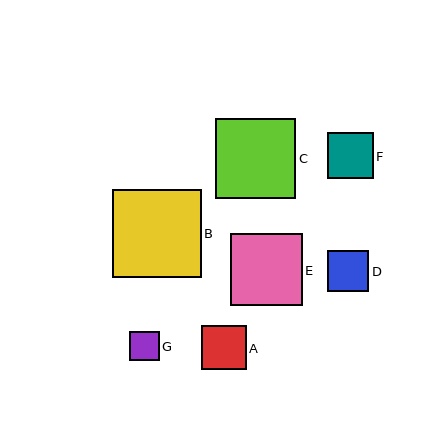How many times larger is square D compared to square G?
Square D is approximately 1.4 times the size of square G.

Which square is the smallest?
Square G is the smallest with a size of approximately 30 pixels.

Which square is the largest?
Square B is the largest with a size of approximately 88 pixels.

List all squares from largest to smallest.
From largest to smallest: B, C, E, F, A, D, G.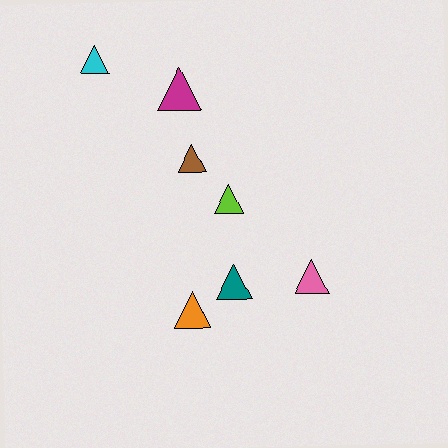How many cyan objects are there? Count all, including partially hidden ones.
There is 1 cyan object.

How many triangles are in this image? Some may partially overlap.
There are 7 triangles.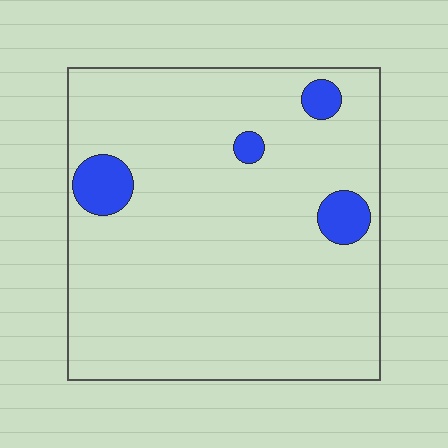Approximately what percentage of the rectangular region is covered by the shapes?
Approximately 10%.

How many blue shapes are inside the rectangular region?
4.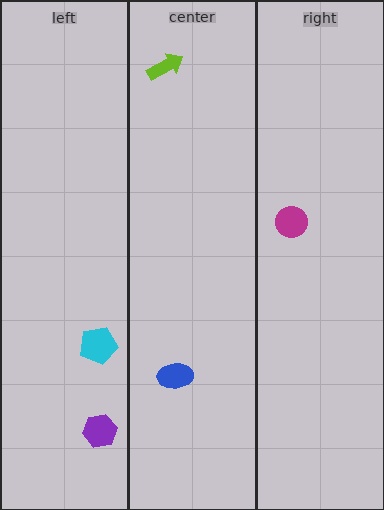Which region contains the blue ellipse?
The center region.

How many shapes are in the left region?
2.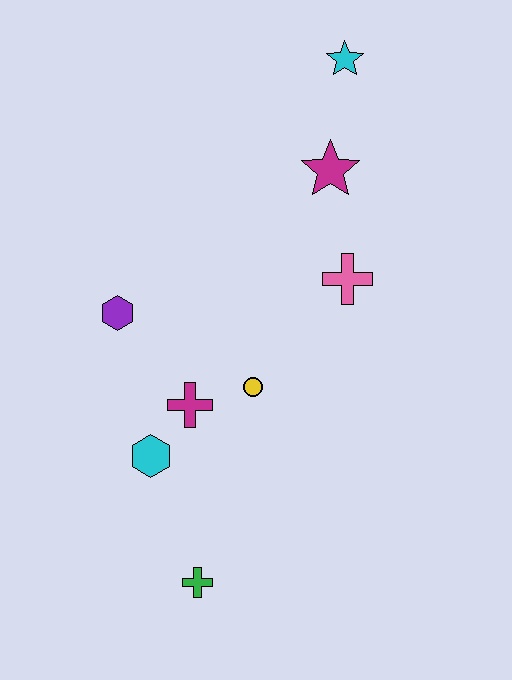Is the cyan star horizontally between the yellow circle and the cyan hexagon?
No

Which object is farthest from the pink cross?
The green cross is farthest from the pink cross.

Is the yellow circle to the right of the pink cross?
No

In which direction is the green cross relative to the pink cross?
The green cross is below the pink cross.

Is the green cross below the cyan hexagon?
Yes